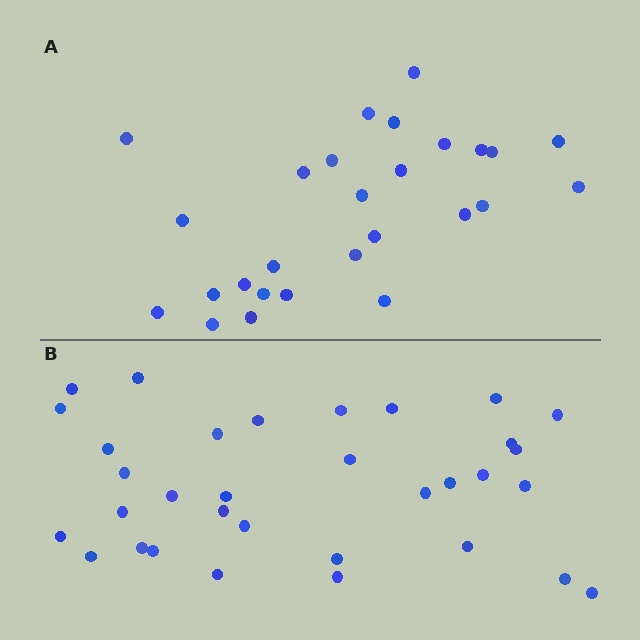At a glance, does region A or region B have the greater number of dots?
Region B (the bottom region) has more dots.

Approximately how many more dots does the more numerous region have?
Region B has about 6 more dots than region A.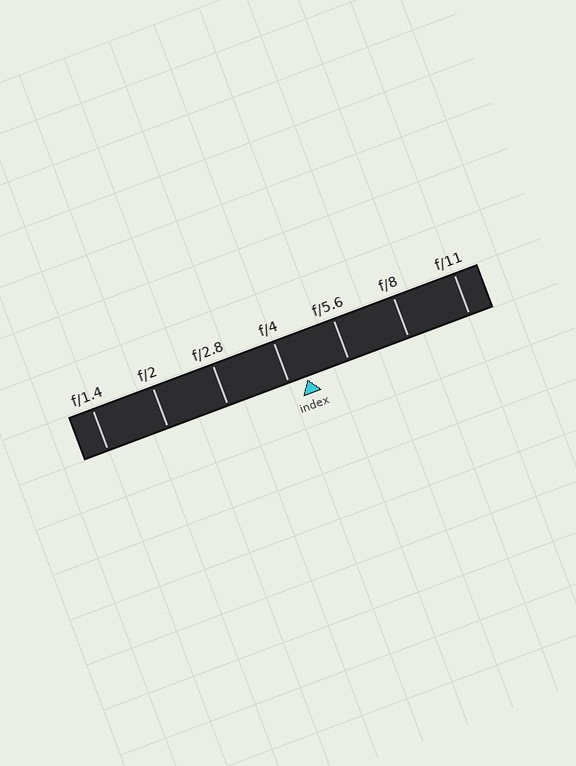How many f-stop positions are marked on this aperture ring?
There are 7 f-stop positions marked.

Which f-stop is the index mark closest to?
The index mark is closest to f/4.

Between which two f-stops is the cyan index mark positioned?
The index mark is between f/4 and f/5.6.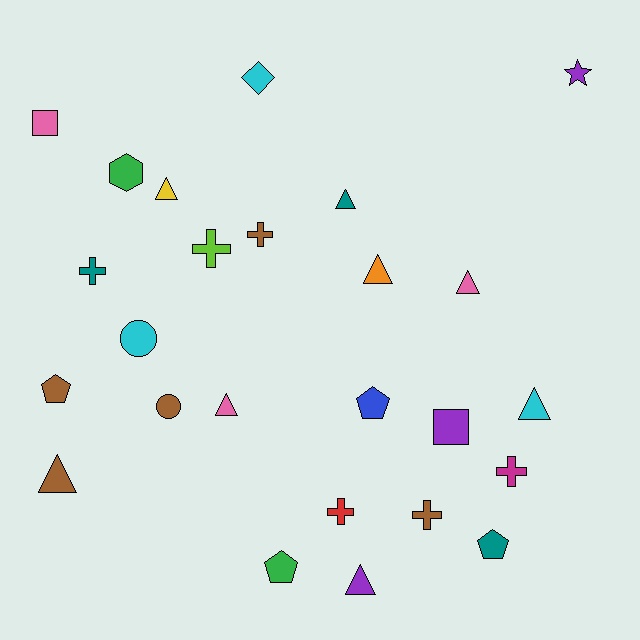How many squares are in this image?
There are 2 squares.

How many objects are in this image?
There are 25 objects.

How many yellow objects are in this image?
There is 1 yellow object.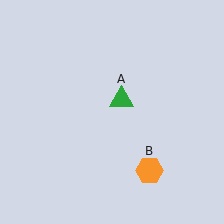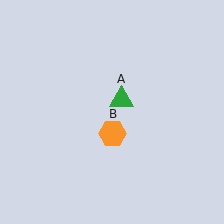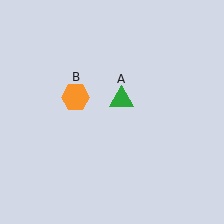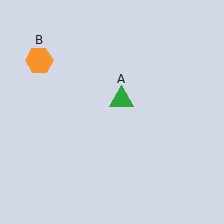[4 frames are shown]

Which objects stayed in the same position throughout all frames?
Green triangle (object A) remained stationary.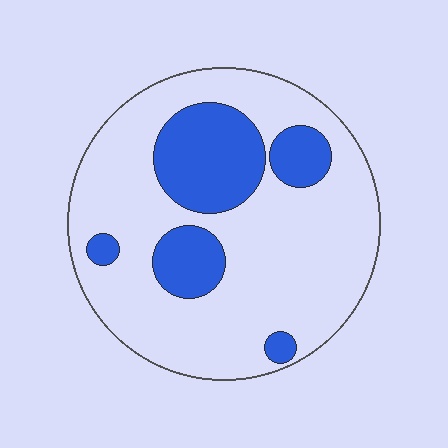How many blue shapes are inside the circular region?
5.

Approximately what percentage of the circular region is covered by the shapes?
Approximately 25%.